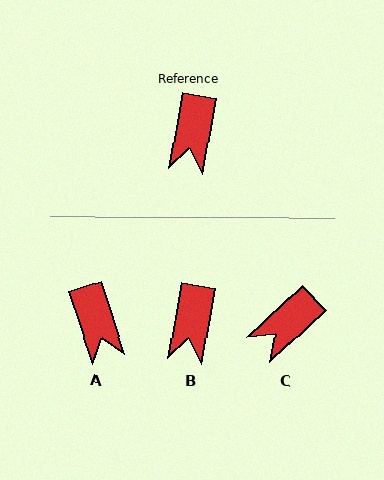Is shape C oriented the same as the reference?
No, it is off by about 37 degrees.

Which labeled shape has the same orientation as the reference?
B.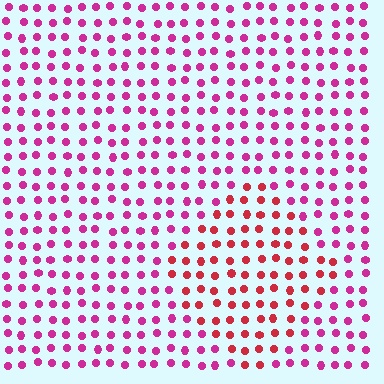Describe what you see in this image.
The image is filled with small magenta elements in a uniform arrangement. A diamond-shaped region is visible where the elements are tinted to a slightly different hue, forming a subtle color boundary.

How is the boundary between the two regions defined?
The boundary is defined purely by a slight shift in hue (about 33 degrees). Spacing, size, and orientation are identical on both sides.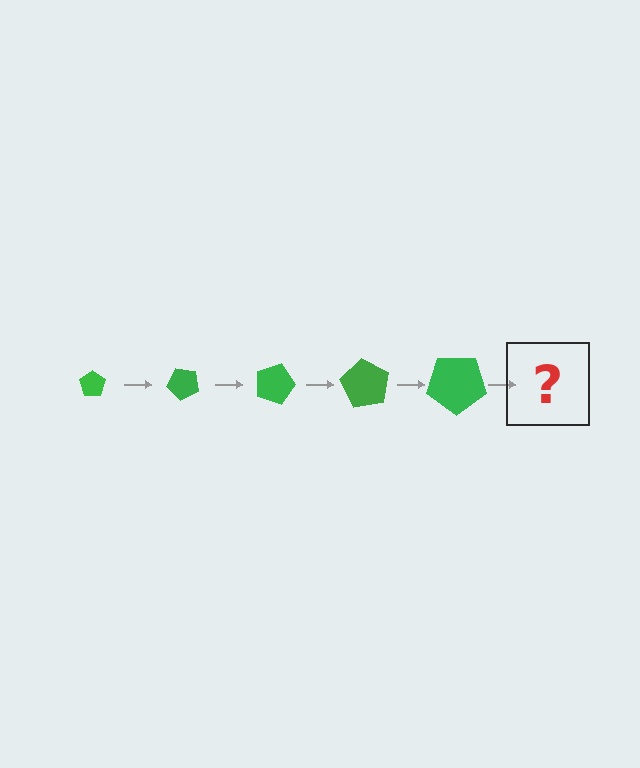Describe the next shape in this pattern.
It should be a pentagon, larger than the previous one and rotated 225 degrees from the start.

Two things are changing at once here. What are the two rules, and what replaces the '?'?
The two rules are that the pentagon grows larger each step and it rotates 45 degrees each step. The '?' should be a pentagon, larger than the previous one and rotated 225 degrees from the start.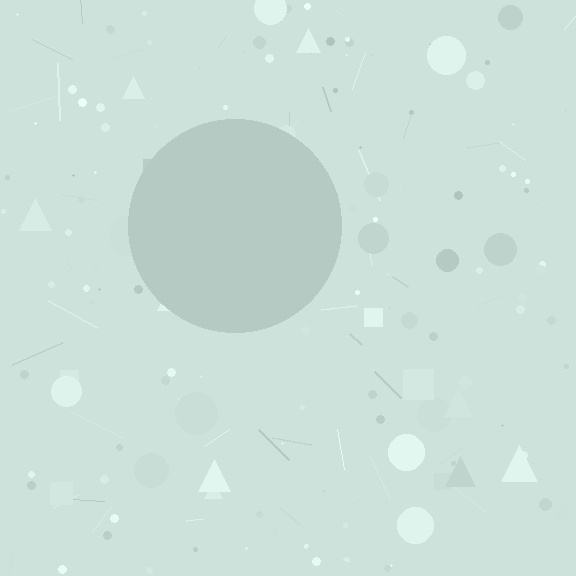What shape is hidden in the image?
A circle is hidden in the image.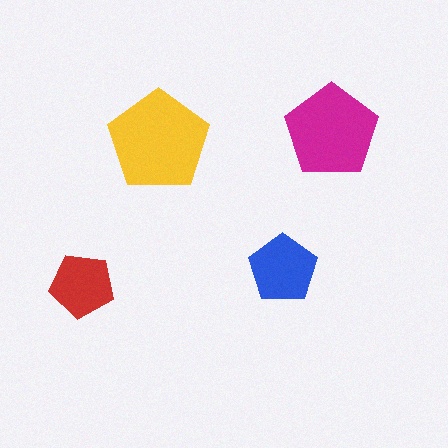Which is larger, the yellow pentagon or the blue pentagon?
The yellow one.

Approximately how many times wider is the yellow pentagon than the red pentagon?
About 1.5 times wider.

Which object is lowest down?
The red pentagon is bottommost.